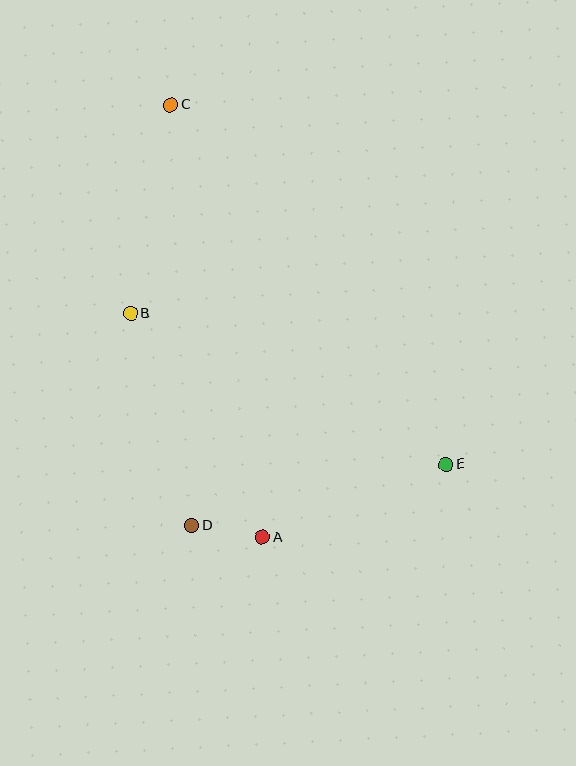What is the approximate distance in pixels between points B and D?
The distance between B and D is approximately 221 pixels.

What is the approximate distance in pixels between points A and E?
The distance between A and E is approximately 197 pixels.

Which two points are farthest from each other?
Points C and E are farthest from each other.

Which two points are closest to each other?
Points A and D are closest to each other.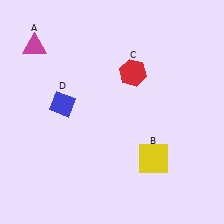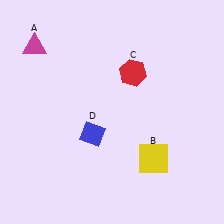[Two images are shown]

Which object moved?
The blue diamond (D) moved right.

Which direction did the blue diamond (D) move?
The blue diamond (D) moved right.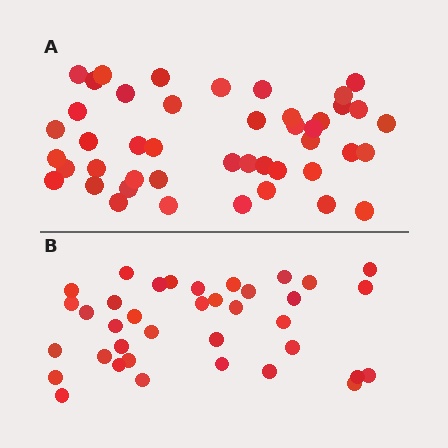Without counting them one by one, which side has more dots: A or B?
Region A (the top region) has more dots.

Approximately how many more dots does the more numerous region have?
Region A has roughly 8 or so more dots than region B.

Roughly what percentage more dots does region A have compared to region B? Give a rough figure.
About 20% more.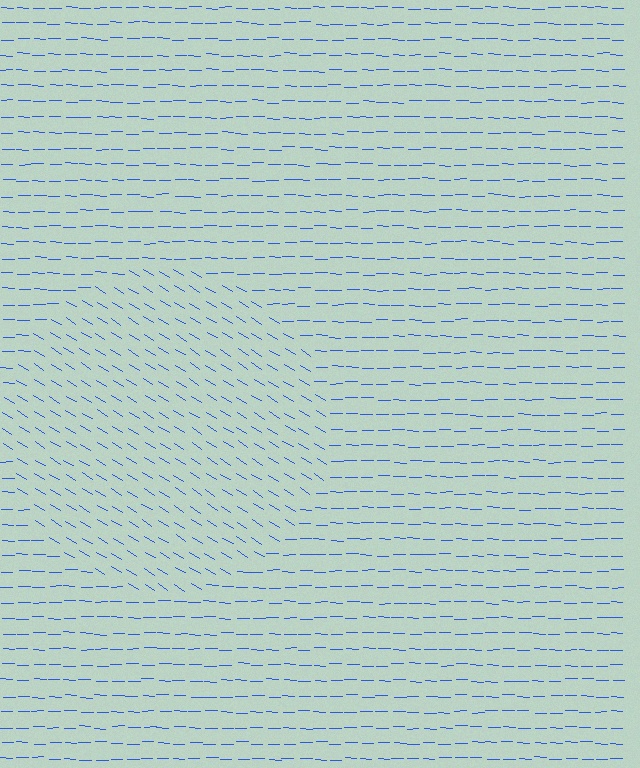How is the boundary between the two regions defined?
The boundary is defined purely by a change in line orientation (approximately 31 degrees difference). All lines are the same color and thickness.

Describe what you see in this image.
The image is filled with small blue line segments. A circle region in the image has lines oriented differently from the surrounding lines, creating a visible texture boundary.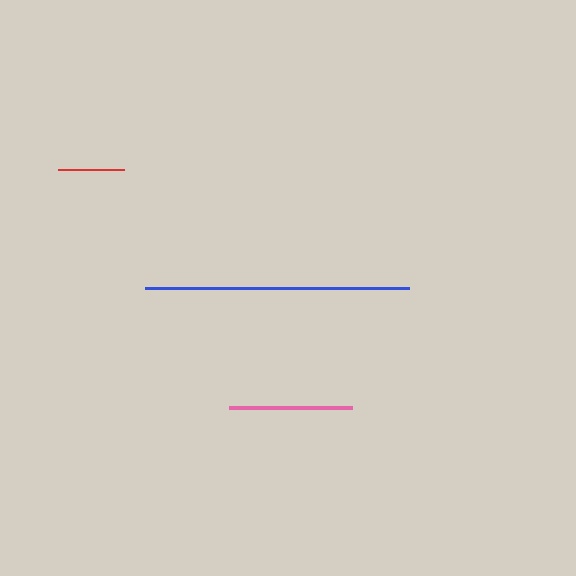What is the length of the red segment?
The red segment is approximately 66 pixels long.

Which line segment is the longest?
The blue line is the longest at approximately 265 pixels.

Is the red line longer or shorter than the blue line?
The blue line is longer than the red line.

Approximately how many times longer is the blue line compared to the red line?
The blue line is approximately 4.0 times the length of the red line.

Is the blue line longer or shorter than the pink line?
The blue line is longer than the pink line.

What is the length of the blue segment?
The blue segment is approximately 265 pixels long.